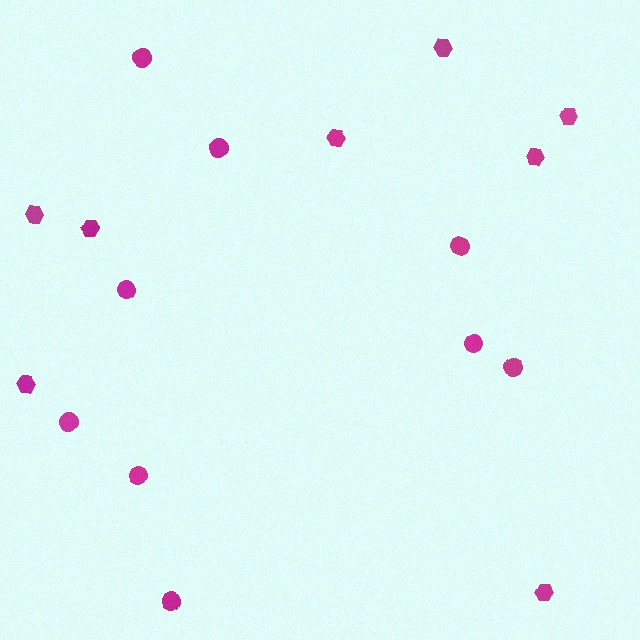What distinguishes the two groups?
There are 2 groups: one group of hexagons (8) and one group of circles (9).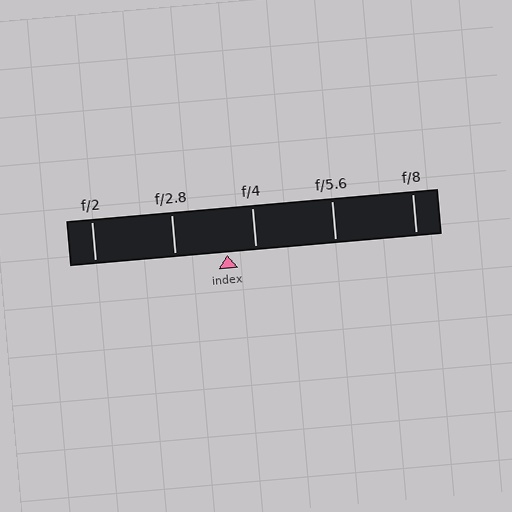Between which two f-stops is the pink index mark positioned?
The index mark is between f/2.8 and f/4.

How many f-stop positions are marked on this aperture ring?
There are 5 f-stop positions marked.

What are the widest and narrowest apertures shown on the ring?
The widest aperture shown is f/2 and the narrowest is f/8.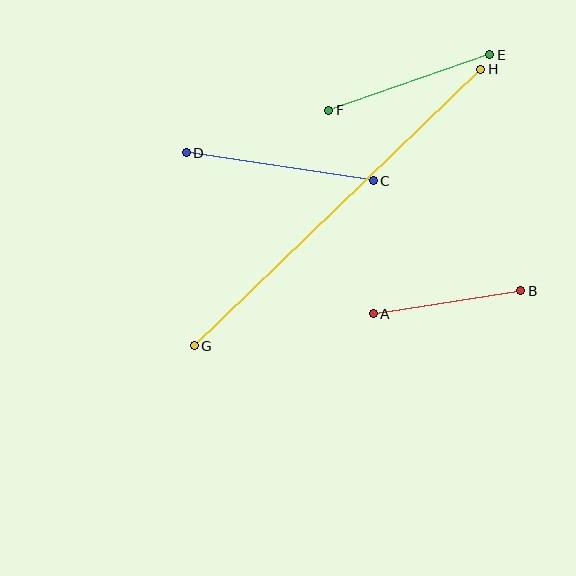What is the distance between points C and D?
The distance is approximately 189 pixels.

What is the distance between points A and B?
The distance is approximately 149 pixels.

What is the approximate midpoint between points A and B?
The midpoint is at approximately (447, 302) pixels.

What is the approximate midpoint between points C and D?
The midpoint is at approximately (280, 167) pixels.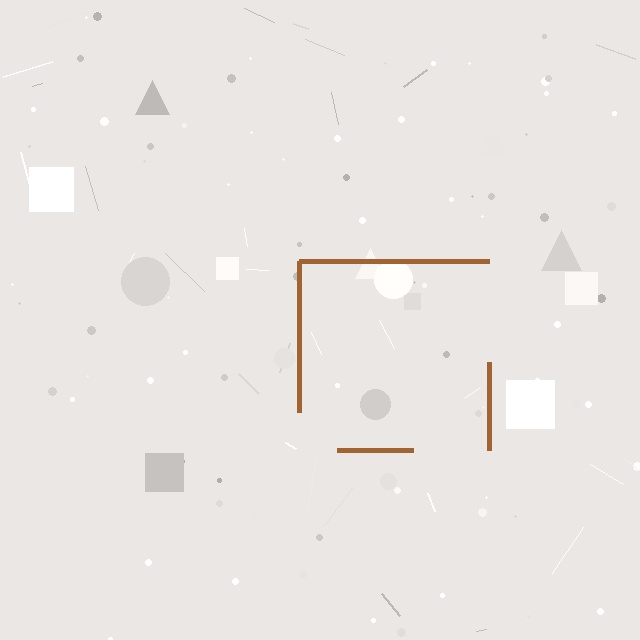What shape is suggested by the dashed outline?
The dashed outline suggests a square.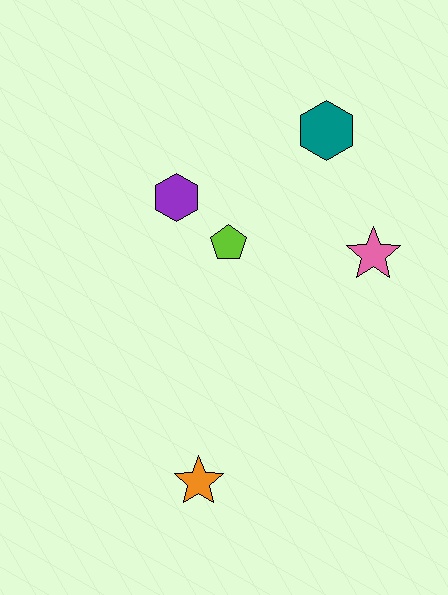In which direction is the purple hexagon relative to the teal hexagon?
The purple hexagon is to the left of the teal hexagon.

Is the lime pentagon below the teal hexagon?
Yes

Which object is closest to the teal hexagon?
The pink star is closest to the teal hexagon.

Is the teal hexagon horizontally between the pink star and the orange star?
Yes